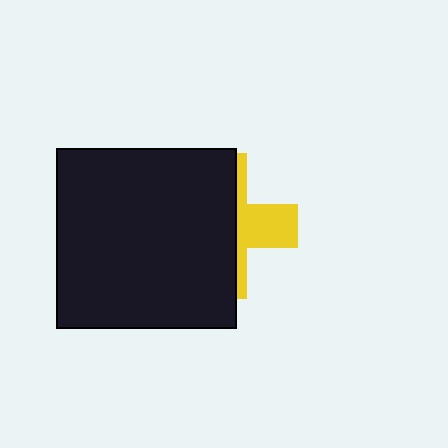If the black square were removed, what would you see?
You would see the complete yellow cross.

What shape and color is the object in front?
The object in front is a black square.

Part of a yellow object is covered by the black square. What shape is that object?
It is a cross.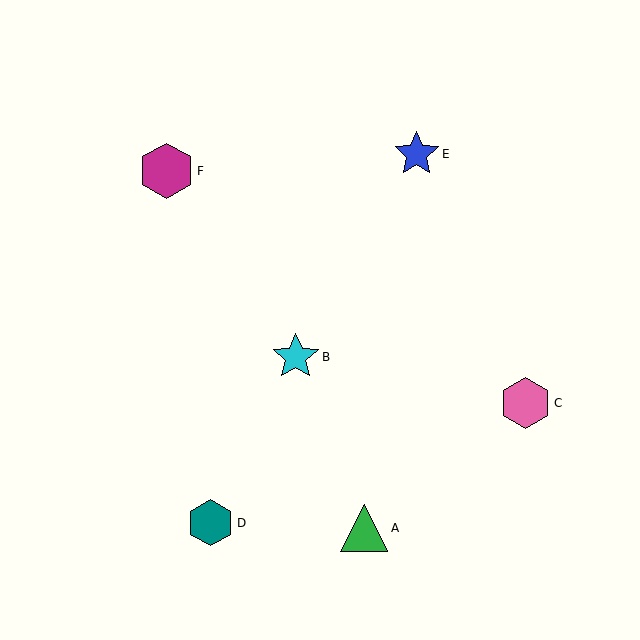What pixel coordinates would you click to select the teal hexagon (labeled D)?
Click at (211, 523) to select the teal hexagon D.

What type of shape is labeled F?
Shape F is a magenta hexagon.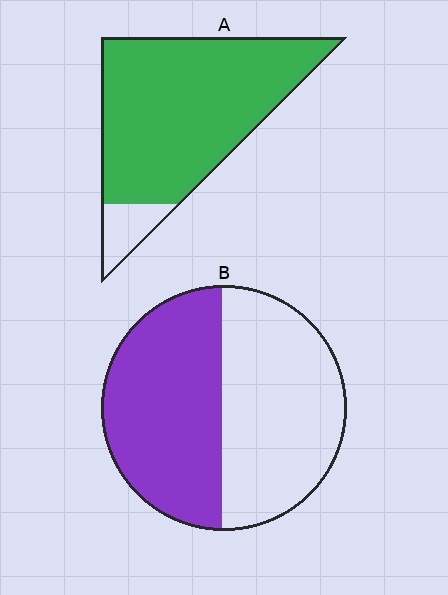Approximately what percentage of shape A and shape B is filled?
A is approximately 90% and B is approximately 50%.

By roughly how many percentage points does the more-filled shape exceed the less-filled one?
By roughly 40 percentage points (A over B).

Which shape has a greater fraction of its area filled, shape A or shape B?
Shape A.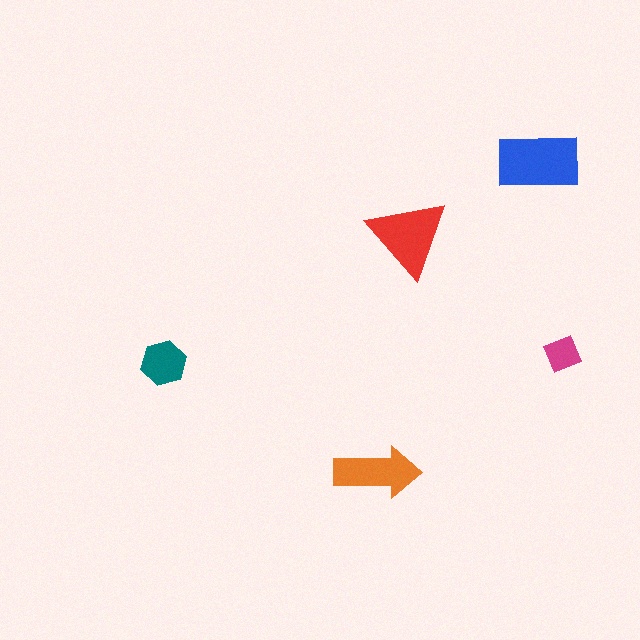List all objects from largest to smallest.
The blue rectangle, the red triangle, the orange arrow, the teal hexagon, the magenta diamond.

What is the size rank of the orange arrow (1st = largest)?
3rd.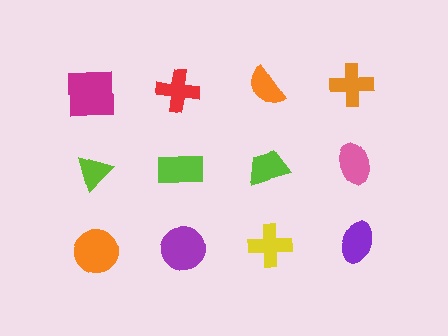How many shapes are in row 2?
4 shapes.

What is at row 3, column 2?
A purple circle.